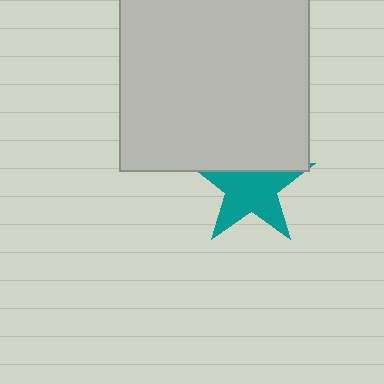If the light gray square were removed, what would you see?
You would see the complete teal star.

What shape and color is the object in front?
The object in front is a light gray square.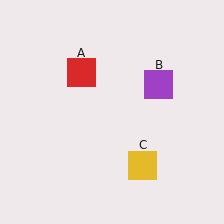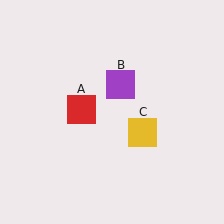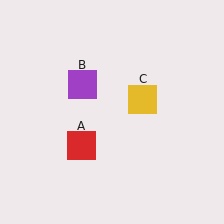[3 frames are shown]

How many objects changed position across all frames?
3 objects changed position: red square (object A), purple square (object B), yellow square (object C).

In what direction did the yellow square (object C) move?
The yellow square (object C) moved up.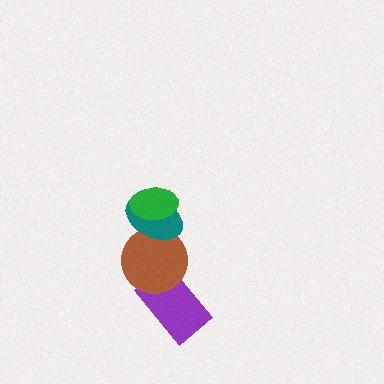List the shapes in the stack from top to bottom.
From top to bottom: the green ellipse, the teal ellipse, the brown circle, the purple rectangle.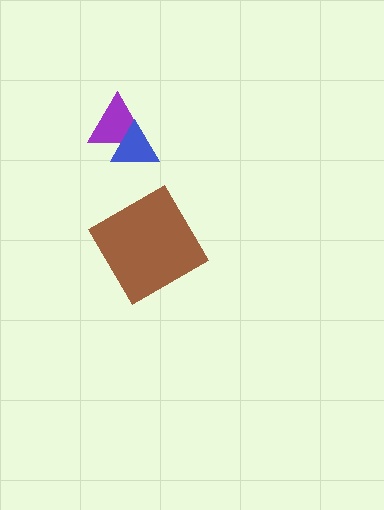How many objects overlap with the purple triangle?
1 object overlaps with the purple triangle.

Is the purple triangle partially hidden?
Yes, it is partially covered by another shape.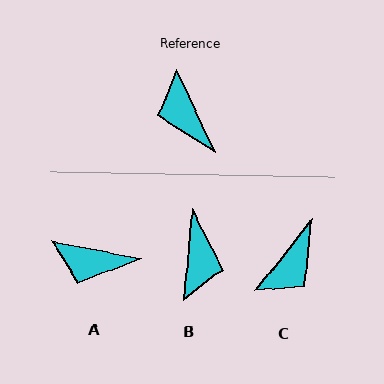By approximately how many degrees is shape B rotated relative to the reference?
Approximately 150 degrees counter-clockwise.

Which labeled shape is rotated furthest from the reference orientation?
B, about 150 degrees away.